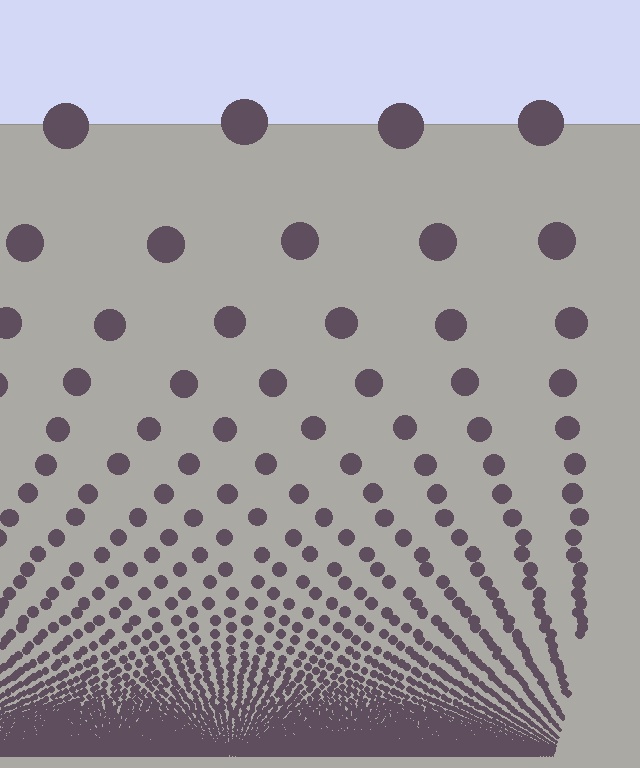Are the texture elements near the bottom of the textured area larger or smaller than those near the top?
Smaller. The gradient is inverted — elements near the bottom are smaller and denser.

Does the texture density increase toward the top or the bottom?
Density increases toward the bottom.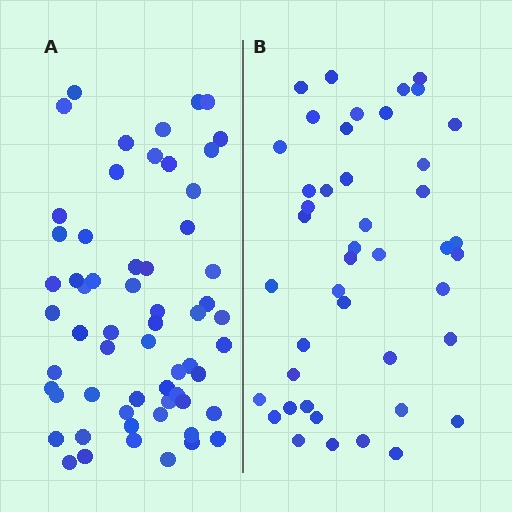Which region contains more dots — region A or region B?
Region A (the left region) has more dots.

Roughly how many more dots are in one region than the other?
Region A has approximately 15 more dots than region B.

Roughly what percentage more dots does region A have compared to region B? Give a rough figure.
About 35% more.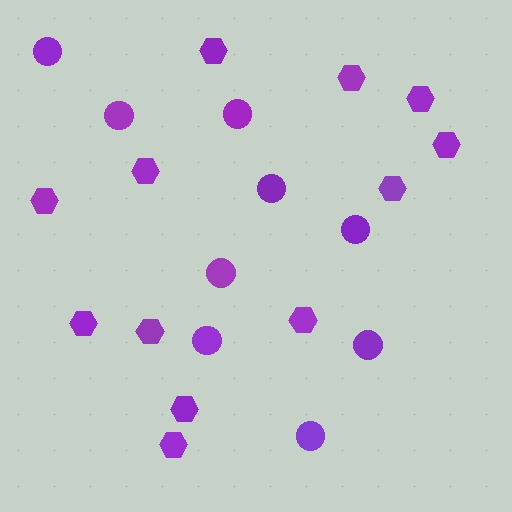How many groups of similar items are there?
There are 2 groups: one group of hexagons (12) and one group of circles (9).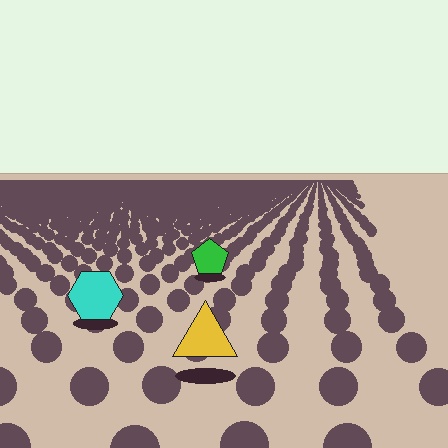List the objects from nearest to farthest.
From nearest to farthest: the yellow triangle, the cyan hexagon, the green pentagon.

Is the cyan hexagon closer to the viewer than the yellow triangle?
No. The yellow triangle is closer — you can tell from the texture gradient: the ground texture is coarser near it.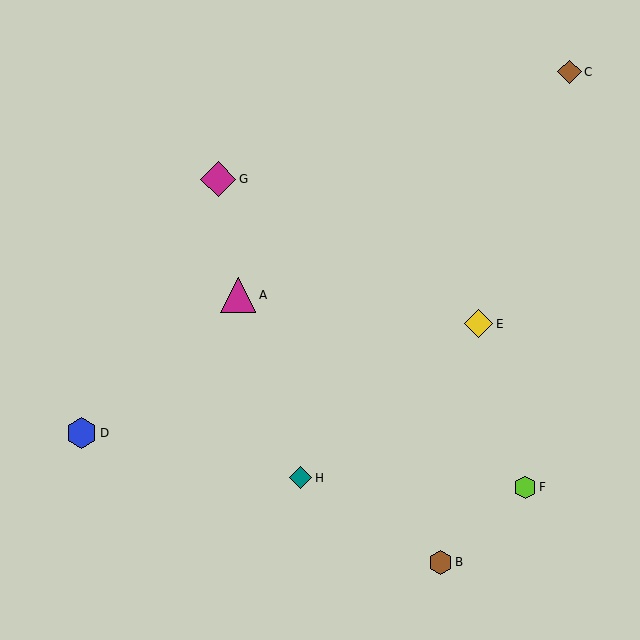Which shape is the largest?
The magenta diamond (labeled G) is the largest.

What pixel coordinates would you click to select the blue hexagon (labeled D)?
Click at (82, 433) to select the blue hexagon D.